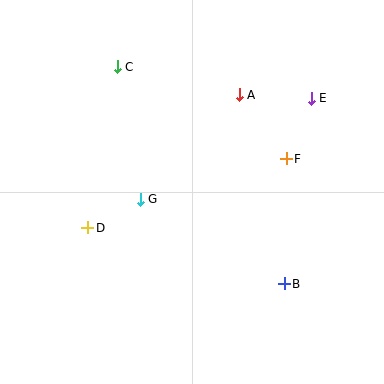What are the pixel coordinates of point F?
Point F is at (286, 159).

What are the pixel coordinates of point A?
Point A is at (239, 95).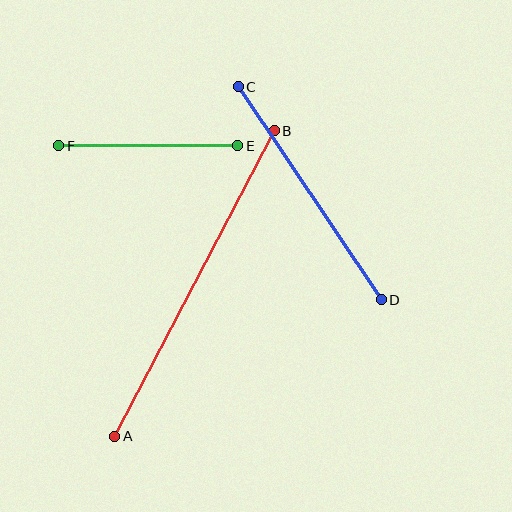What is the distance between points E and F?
The distance is approximately 179 pixels.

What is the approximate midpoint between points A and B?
The midpoint is at approximately (194, 284) pixels.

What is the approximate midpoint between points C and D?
The midpoint is at approximately (310, 193) pixels.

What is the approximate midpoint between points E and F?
The midpoint is at approximately (148, 146) pixels.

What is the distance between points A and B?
The distance is approximately 345 pixels.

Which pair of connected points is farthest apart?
Points A and B are farthest apart.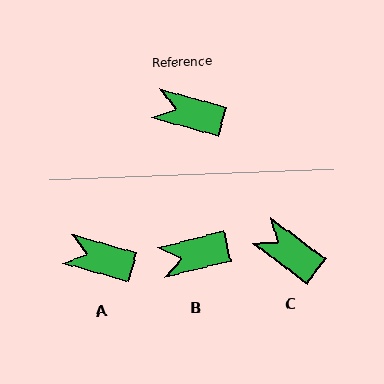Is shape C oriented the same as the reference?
No, it is off by about 21 degrees.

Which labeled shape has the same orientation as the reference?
A.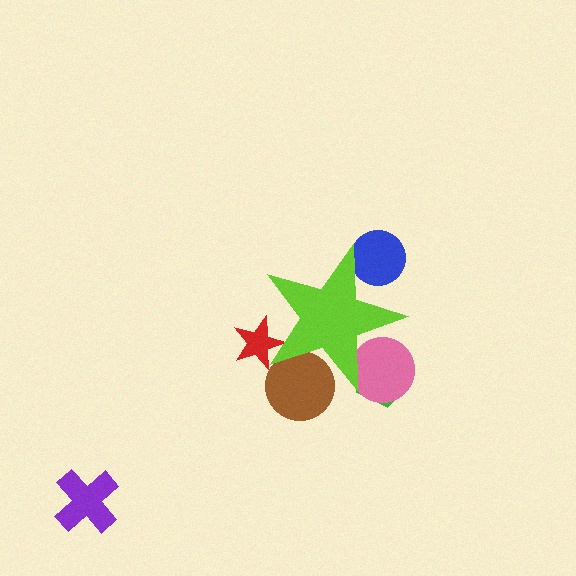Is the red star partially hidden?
Yes, the red star is partially hidden behind the lime star.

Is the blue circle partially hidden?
Yes, the blue circle is partially hidden behind the lime star.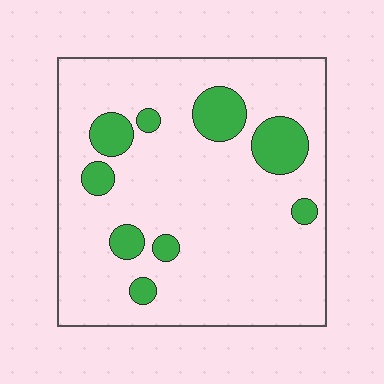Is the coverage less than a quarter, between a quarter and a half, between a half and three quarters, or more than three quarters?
Less than a quarter.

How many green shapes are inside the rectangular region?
9.